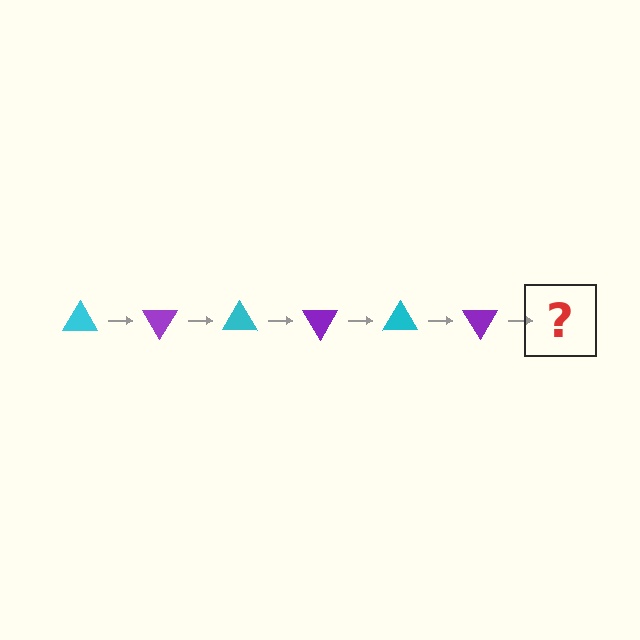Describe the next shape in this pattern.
It should be a cyan triangle, rotated 360 degrees from the start.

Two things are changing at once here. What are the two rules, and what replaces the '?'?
The two rules are that it rotates 60 degrees each step and the color cycles through cyan and purple. The '?' should be a cyan triangle, rotated 360 degrees from the start.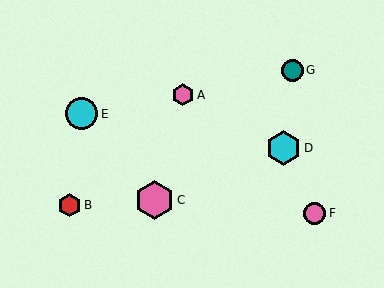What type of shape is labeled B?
Shape B is a red hexagon.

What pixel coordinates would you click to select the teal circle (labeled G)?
Click at (292, 70) to select the teal circle G.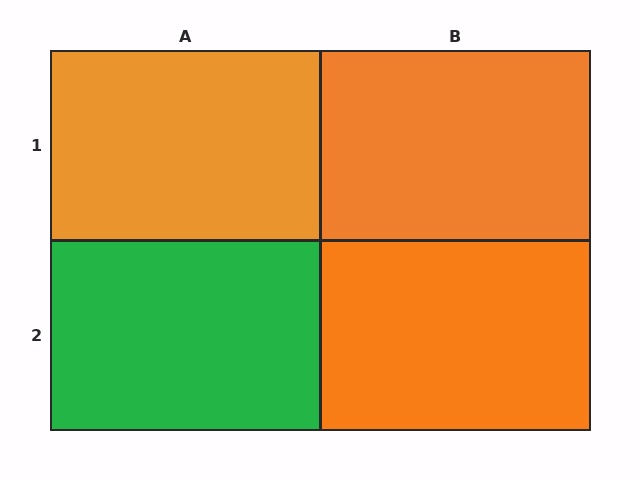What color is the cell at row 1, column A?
Orange.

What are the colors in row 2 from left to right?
Green, orange.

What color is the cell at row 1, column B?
Orange.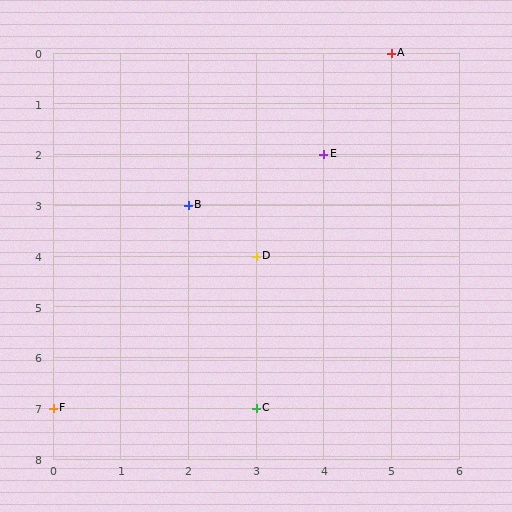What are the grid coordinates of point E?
Point E is at grid coordinates (4, 2).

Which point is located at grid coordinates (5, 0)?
Point A is at (5, 0).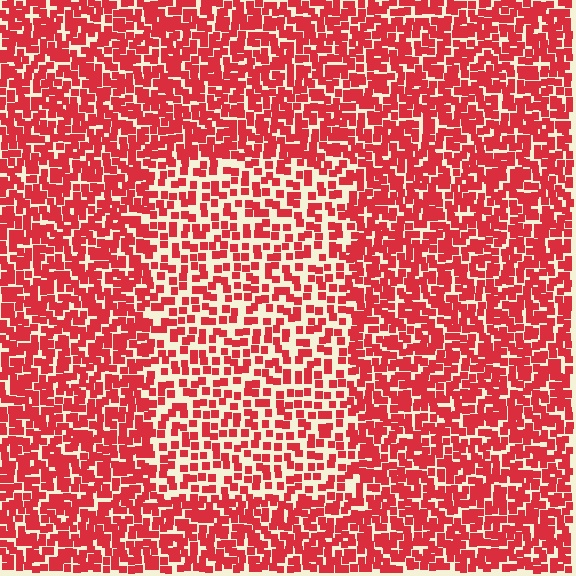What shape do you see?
I see a rectangle.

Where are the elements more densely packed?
The elements are more densely packed outside the rectangle boundary.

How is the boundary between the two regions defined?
The boundary is defined by a change in element density (approximately 1.7x ratio). All elements are the same color, size, and shape.